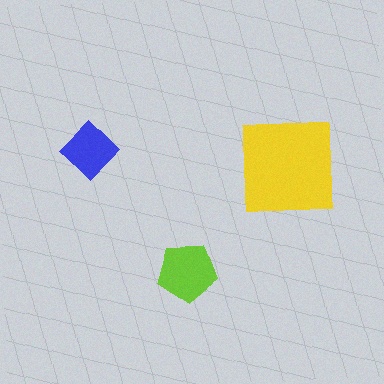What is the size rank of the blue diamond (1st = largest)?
3rd.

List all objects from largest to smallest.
The yellow square, the lime pentagon, the blue diamond.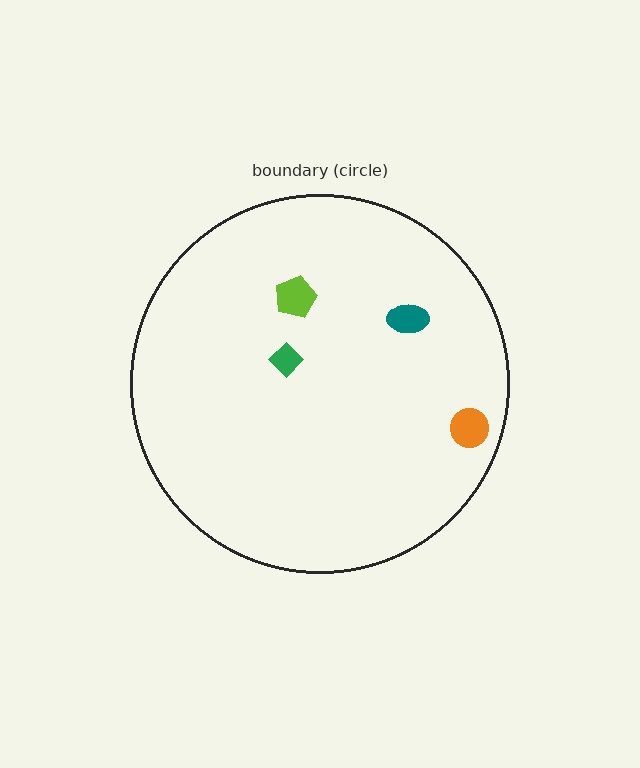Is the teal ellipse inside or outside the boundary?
Inside.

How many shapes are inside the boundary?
4 inside, 0 outside.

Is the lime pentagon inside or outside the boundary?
Inside.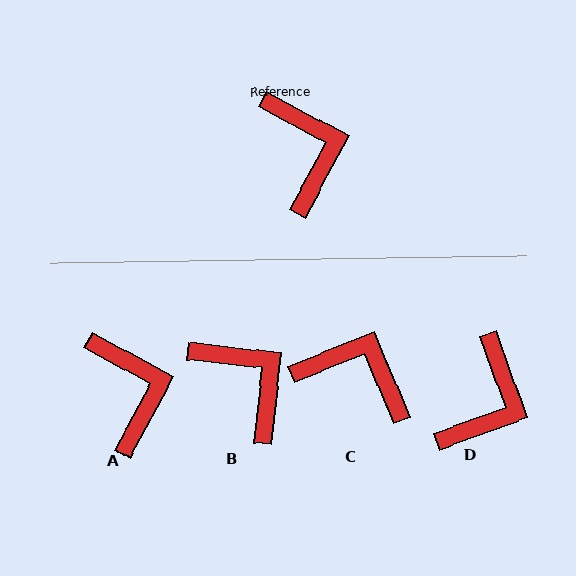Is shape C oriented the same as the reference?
No, it is off by about 50 degrees.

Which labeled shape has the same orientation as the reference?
A.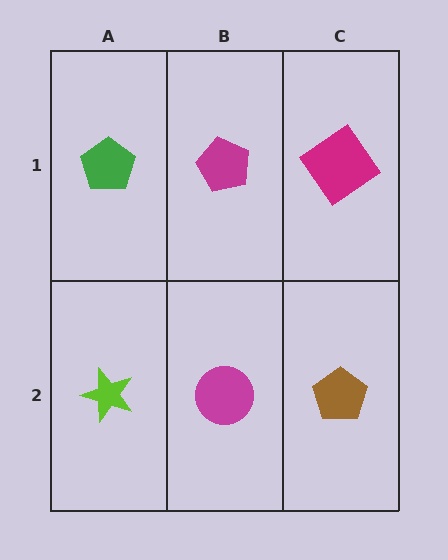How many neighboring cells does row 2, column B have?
3.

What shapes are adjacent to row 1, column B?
A magenta circle (row 2, column B), a green pentagon (row 1, column A), a magenta diamond (row 1, column C).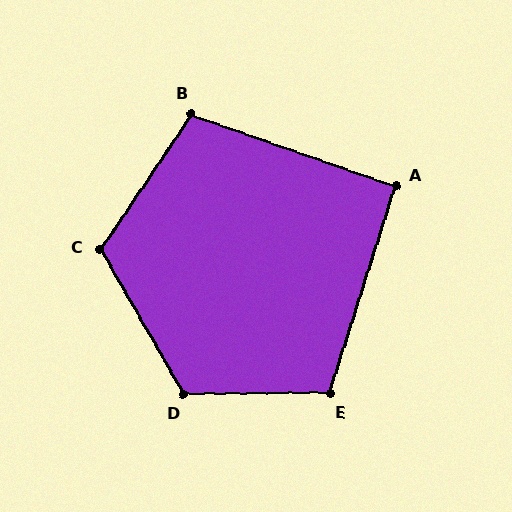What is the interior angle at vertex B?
Approximately 105 degrees (obtuse).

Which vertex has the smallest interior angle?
A, at approximately 92 degrees.